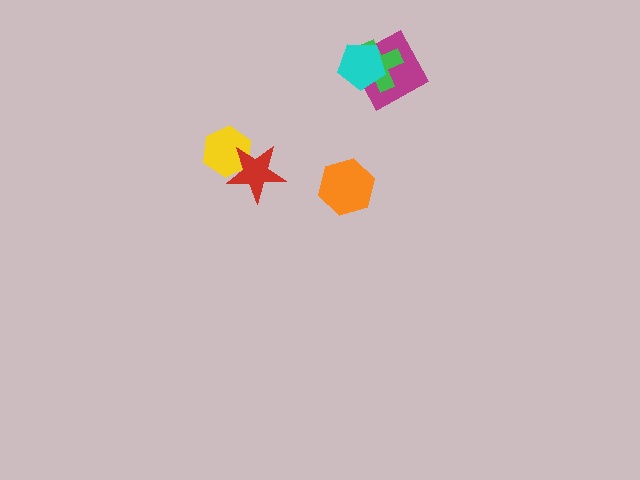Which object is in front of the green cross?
The cyan pentagon is in front of the green cross.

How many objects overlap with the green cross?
2 objects overlap with the green cross.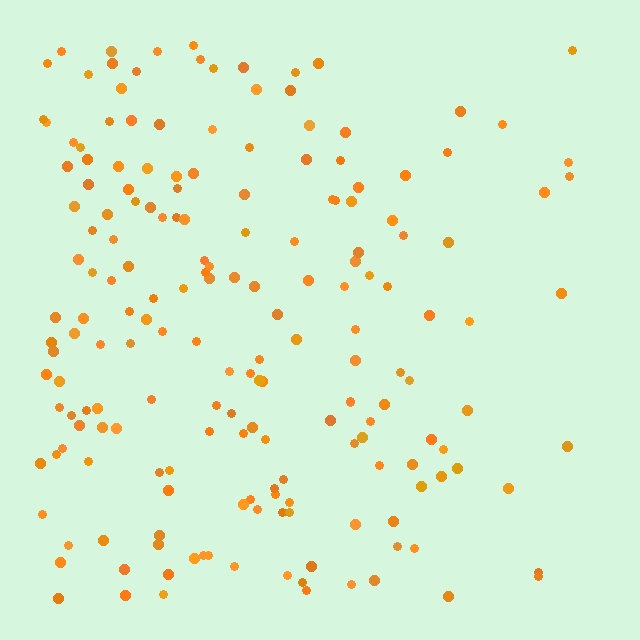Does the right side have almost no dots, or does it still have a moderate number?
Still a moderate number, just noticeably fewer than the left.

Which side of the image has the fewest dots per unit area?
The right.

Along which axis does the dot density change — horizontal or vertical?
Horizontal.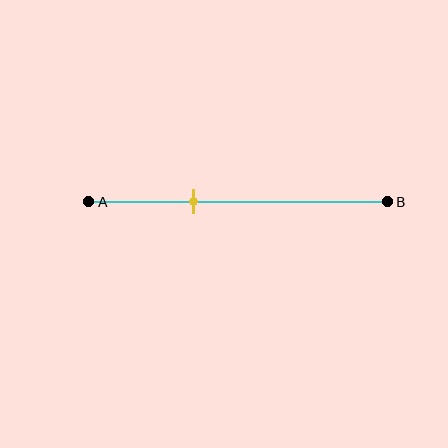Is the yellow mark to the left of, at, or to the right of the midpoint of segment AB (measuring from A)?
The yellow mark is to the left of the midpoint of segment AB.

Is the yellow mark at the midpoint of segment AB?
No, the mark is at about 35% from A, not at the 50% midpoint.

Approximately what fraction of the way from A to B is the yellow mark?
The yellow mark is approximately 35% of the way from A to B.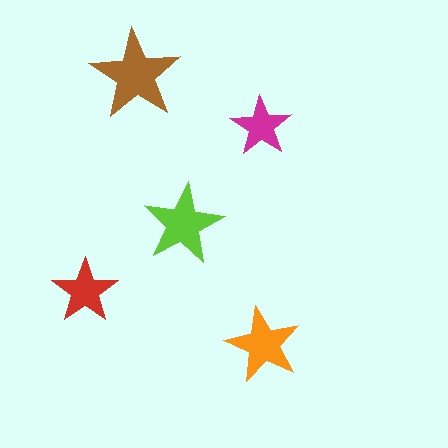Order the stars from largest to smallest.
the brown one, the lime one, the orange one, the red one, the magenta one.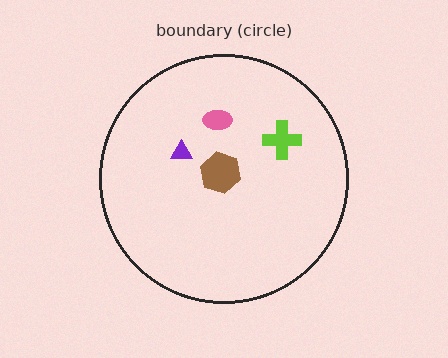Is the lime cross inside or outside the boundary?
Inside.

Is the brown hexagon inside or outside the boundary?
Inside.